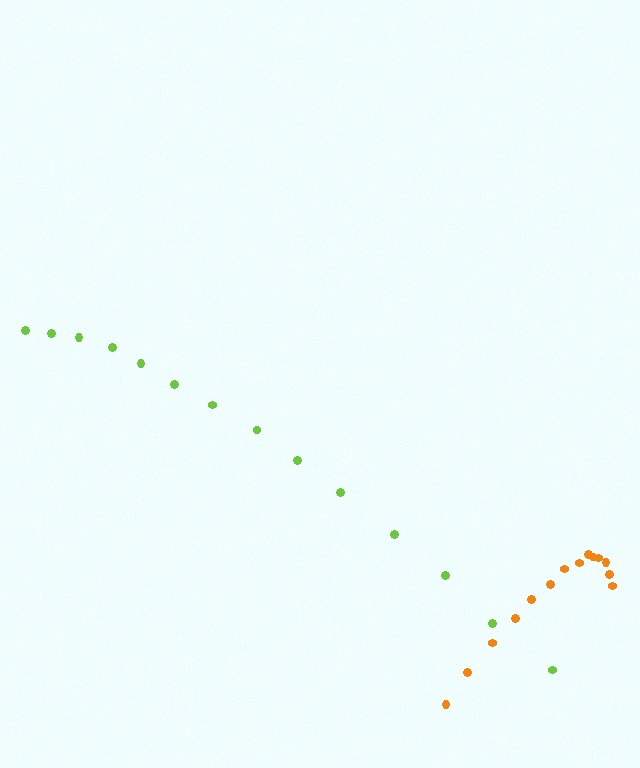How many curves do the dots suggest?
There are 2 distinct paths.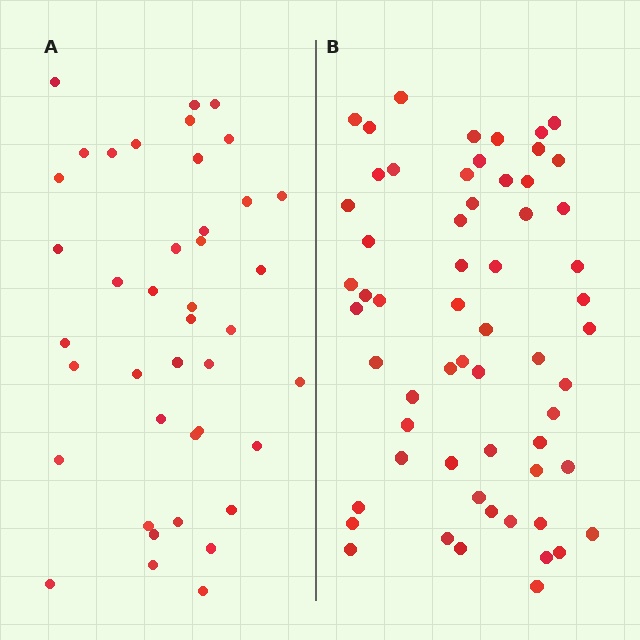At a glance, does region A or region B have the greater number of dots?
Region B (the right region) has more dots.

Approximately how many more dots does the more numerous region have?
Region B has approximately 20 more dots than region A.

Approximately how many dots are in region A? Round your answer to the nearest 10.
About 40 dots. (The exact count is 41, which rounds to 40.)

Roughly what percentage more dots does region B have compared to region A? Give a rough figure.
About 45% more.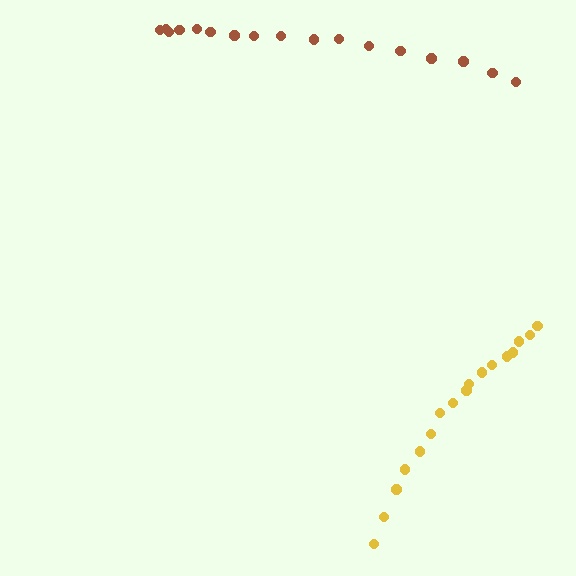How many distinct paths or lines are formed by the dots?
There are 2 distinct paths.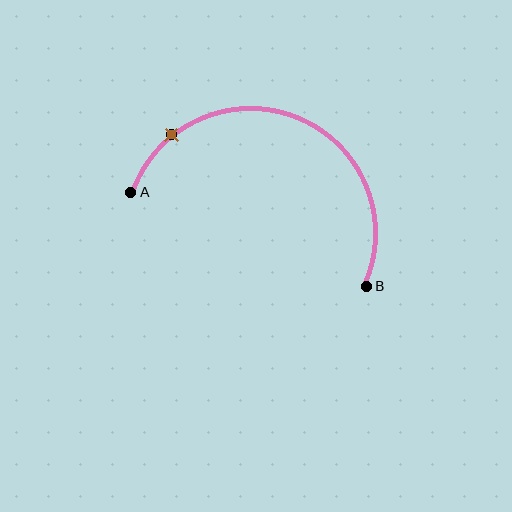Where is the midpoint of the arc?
The arc midpoint is the point on the curve farthest from the straight line joining A and B. It sits above that line.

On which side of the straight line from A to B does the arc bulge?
The arc bulges above the straight line connecting A and B.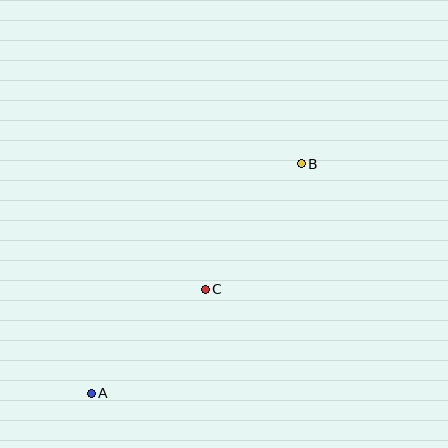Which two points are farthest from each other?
Points A and B are farthest from each other.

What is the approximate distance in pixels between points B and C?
The distance between B and C is approximately 158 pixels.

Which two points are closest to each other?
Points A and C are closest to each other.